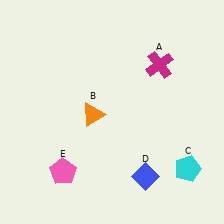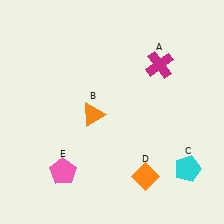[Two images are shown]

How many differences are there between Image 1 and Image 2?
There is 1 difference between the two images.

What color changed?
The diamond (D) changed from blue in Image 1 to orange in Image 2.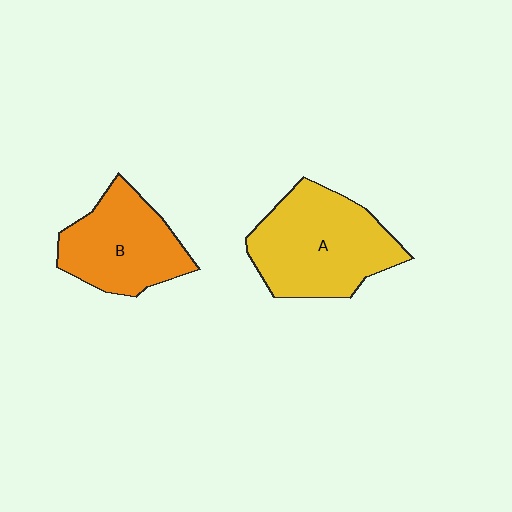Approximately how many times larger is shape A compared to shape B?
Approximately 1.3 times.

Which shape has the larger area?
Shape A (yellow).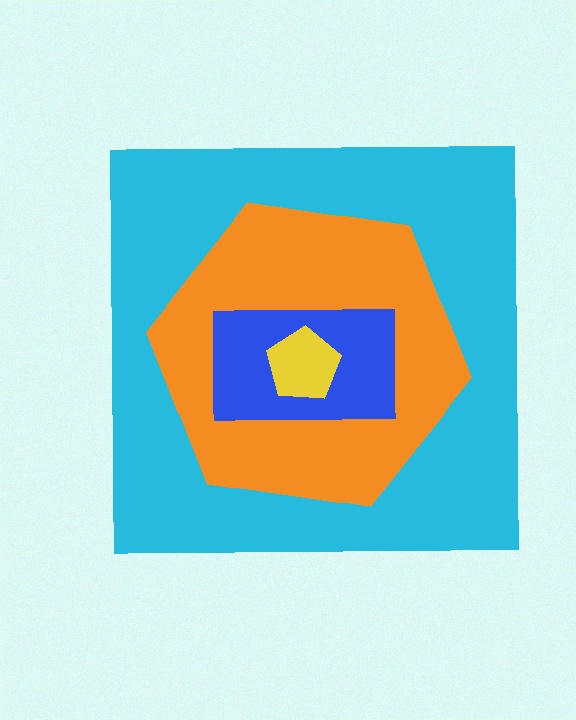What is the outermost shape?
The cyan square.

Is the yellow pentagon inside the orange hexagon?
Yes.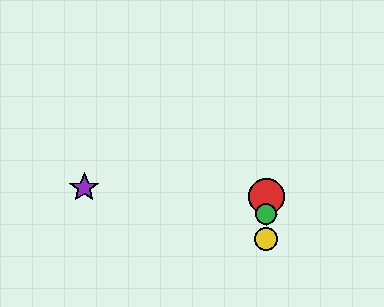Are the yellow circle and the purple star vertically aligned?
No, the yellow circle is at x≈266 and the purple star is at x≈84.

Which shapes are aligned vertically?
The red circle, the blue diamond, the green circle, the yellow circle are aligned vertically.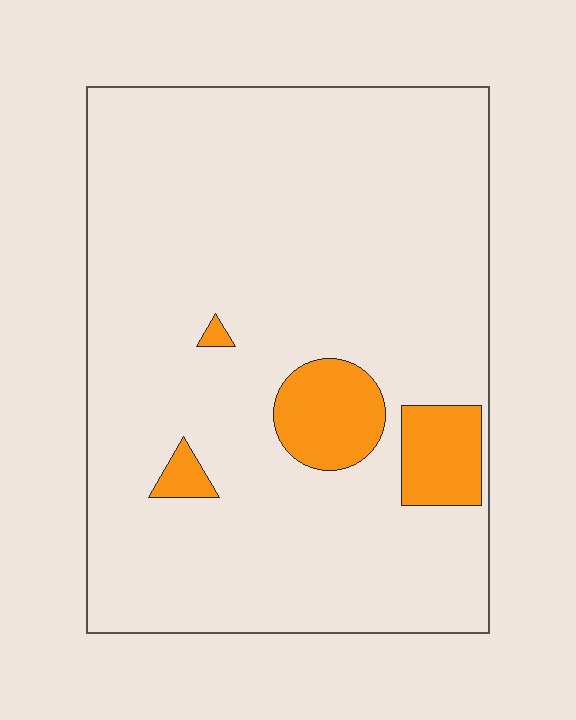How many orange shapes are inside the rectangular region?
4.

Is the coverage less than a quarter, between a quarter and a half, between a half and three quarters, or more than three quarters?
Less than a quarter.